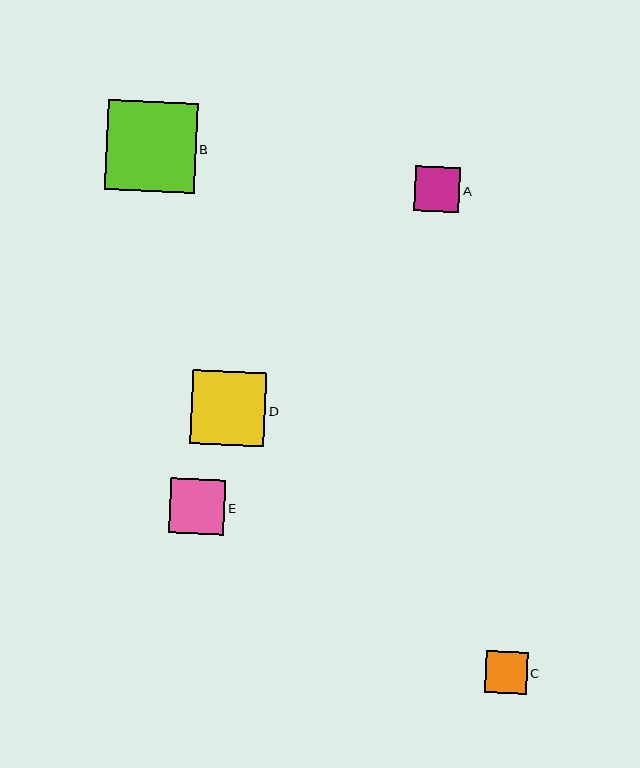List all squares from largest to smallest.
From largest to smallest: B, D, E, A, C.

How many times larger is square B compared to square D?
Square B is approximately 1.2 times the size of square D.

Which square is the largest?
Square B is the largest with a size of approximately 90 pixels.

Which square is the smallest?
Square C is the smallest with a size of approximately 42 pixels.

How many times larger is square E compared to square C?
Square E is approximately 1.3 times the size of square C.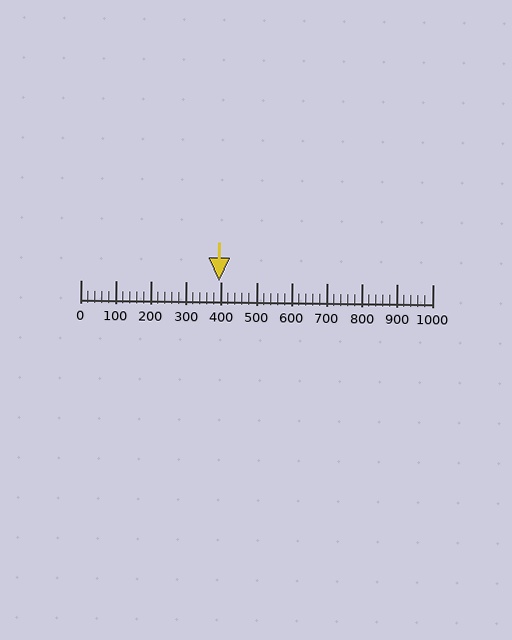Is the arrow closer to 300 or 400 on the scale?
The arrow is closer to 400.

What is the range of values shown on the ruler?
The ruler shows values from 0 to 1000.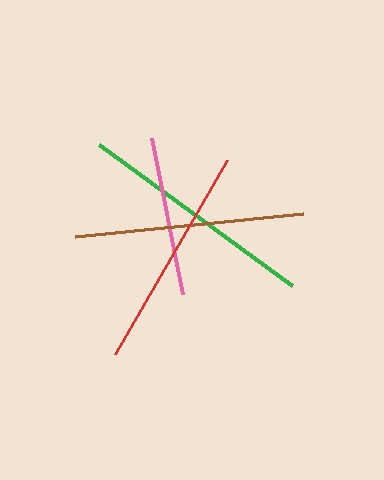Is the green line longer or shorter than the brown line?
The green line is longer than the brown line.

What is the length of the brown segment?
The brown segment is approximately 229 pixels long.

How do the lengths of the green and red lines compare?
The green and red lines are approximately the same length.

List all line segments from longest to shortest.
From longest to shortest: green, brown, red, pink.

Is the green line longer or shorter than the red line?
The green line is longer than the red line.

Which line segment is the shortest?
The pink line is the shortest at approximately 158 pixels.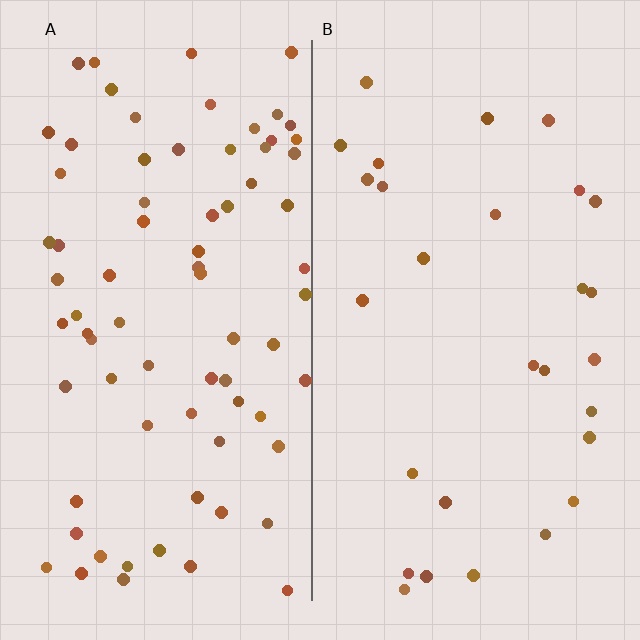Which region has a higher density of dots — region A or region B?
A (the left).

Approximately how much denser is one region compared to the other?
Approximately 2.6× — region A over region B.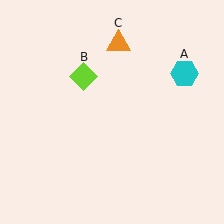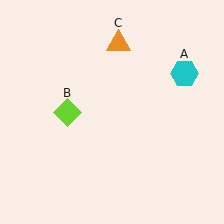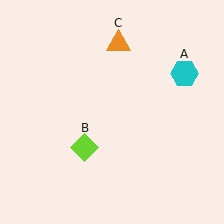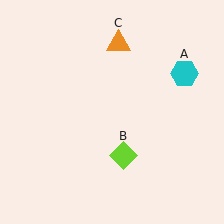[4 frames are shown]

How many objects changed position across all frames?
1 object changed position: lime diamond (object B).